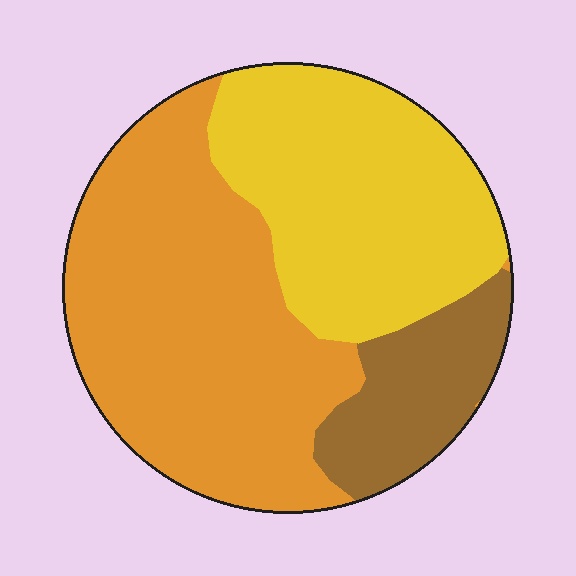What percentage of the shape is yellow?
Yellow takes up about three eighths (3/8) of the shape.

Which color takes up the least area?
Brown, at roughly 15%.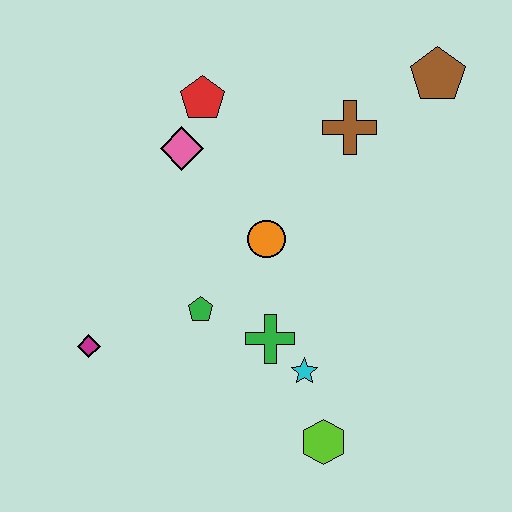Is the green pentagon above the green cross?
Yes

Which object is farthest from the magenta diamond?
The brown pentagon is farthest from the magenta diamond.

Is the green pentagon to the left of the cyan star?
Yes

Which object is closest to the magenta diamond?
The green pentagon is closest to the magenta diamond.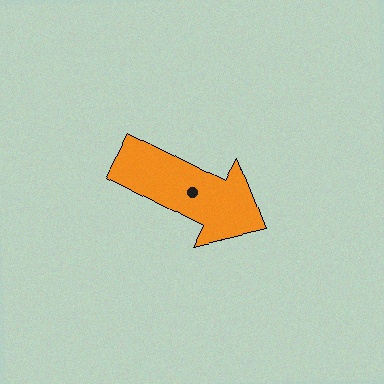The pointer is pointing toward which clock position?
Roughly 4 o'clock.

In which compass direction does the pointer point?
Southeast.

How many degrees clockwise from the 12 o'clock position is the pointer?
Approximately 117 degrees.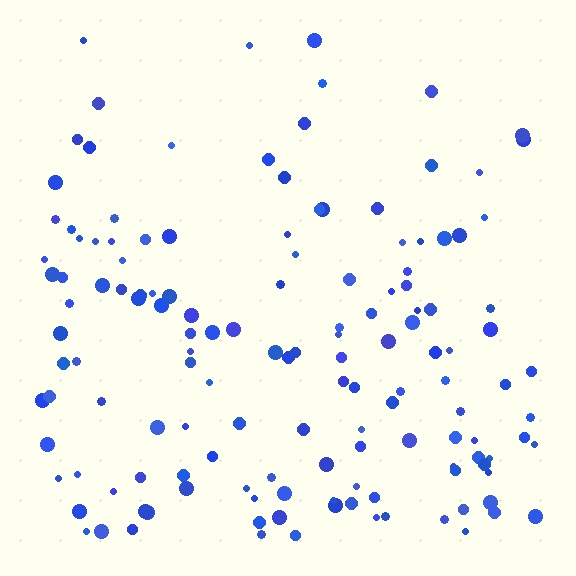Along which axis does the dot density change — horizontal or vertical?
Vertical.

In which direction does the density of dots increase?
From top to bottom, with the bottom side densest.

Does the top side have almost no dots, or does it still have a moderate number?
Still a moderate number, just noticeably fewer than the bottom.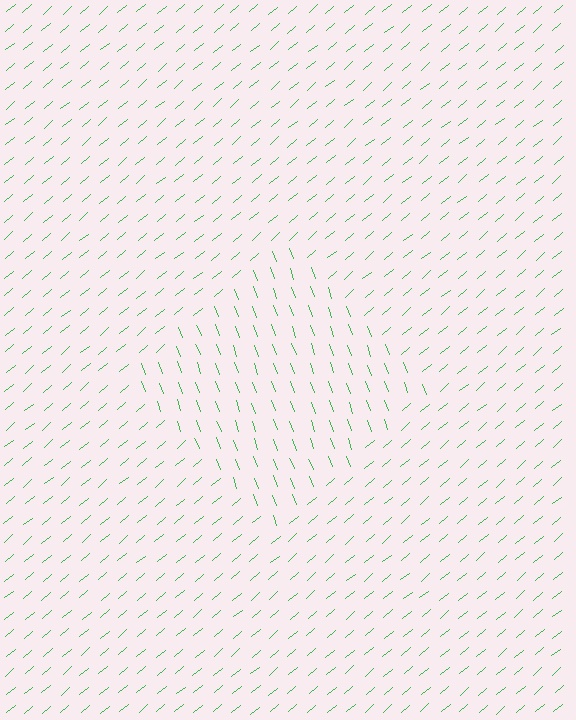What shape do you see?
I see a diamond.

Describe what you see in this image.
The image is filled with small green line segments. A diamond region in the image has lines oriented differently from the surrounding lines, creating a visible texture boundary.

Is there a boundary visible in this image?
Yes, there is a texture boundary formed by a change in line orientation.